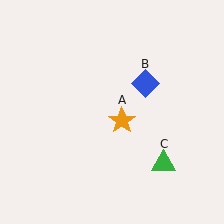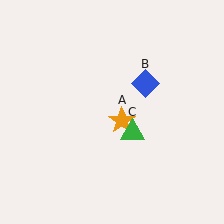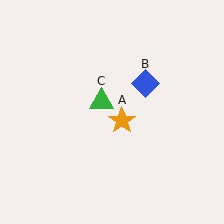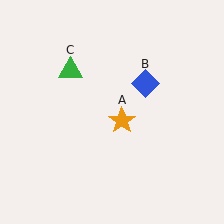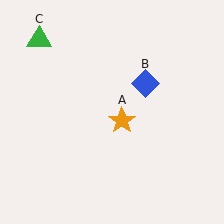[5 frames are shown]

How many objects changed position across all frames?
1 object changed position: green triangle (object C).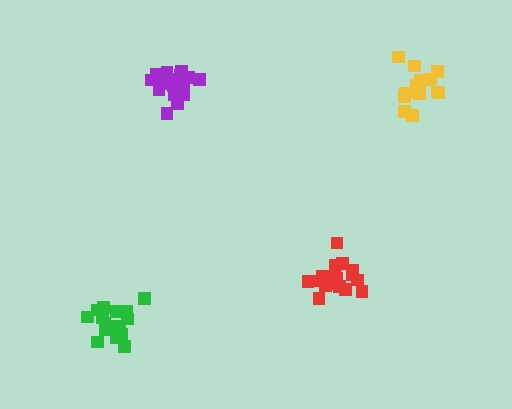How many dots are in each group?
Group 1: 18 dots, Group 2: 16 dots, Group 3: 19 dots, Group 4: 18 dots (71 total).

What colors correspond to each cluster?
The clusters are colored: red, yellow, purple, green.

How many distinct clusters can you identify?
There are 4 distinct clusters.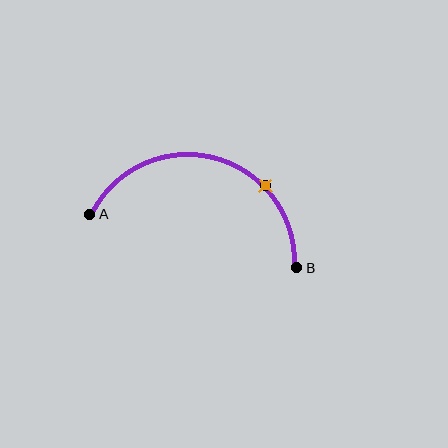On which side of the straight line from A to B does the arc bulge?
The arc bulges above the straight line connecting A and B.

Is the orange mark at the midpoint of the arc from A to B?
No. The orange mark lies on the arc but is closer to endpoint B. The arc midpoint would be at the point on the curve equidistant along the arc from both A and B.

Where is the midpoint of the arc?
The arc midpoint is the point on the curve farthest from the straight line joining A and B. It sits above that line.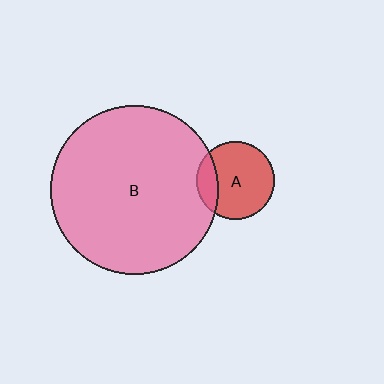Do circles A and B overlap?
Yes.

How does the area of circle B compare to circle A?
Approximately 4.7 times.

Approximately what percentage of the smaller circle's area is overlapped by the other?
Approximately 20%.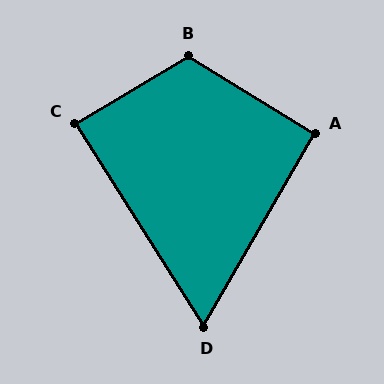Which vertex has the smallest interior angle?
D, at approximately 62 degrees.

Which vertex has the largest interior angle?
B, at approximately 118 degrees.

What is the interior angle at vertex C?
Approximately 88 degrees (approximately right).